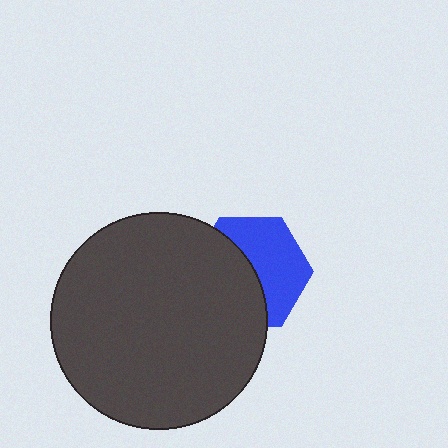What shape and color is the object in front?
The object in front is a dark gray circle.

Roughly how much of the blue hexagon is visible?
About half of it is visible (roughly 51%).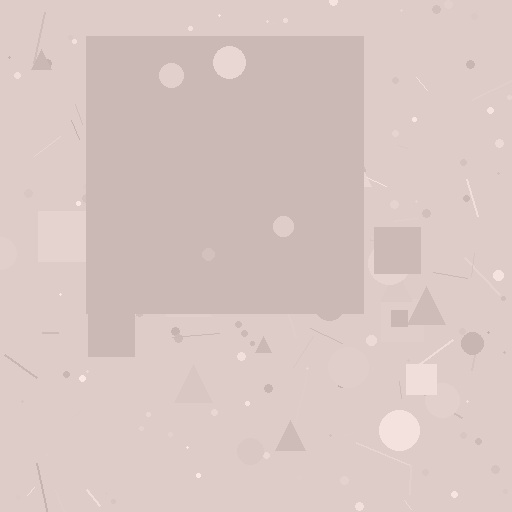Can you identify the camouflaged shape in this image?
The camouflaged shape is a square.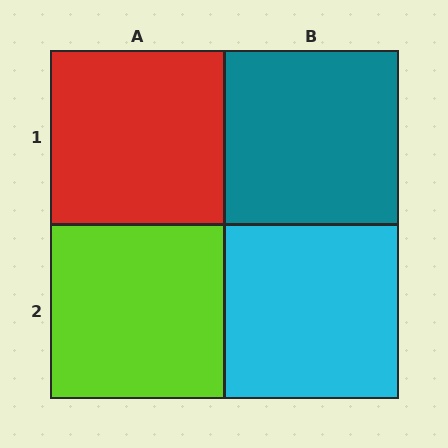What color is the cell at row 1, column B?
Teal.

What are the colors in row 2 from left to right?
Lime, cyan.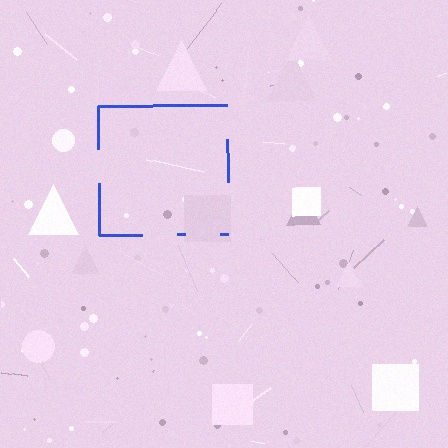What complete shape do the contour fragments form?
The contour fragments form a square.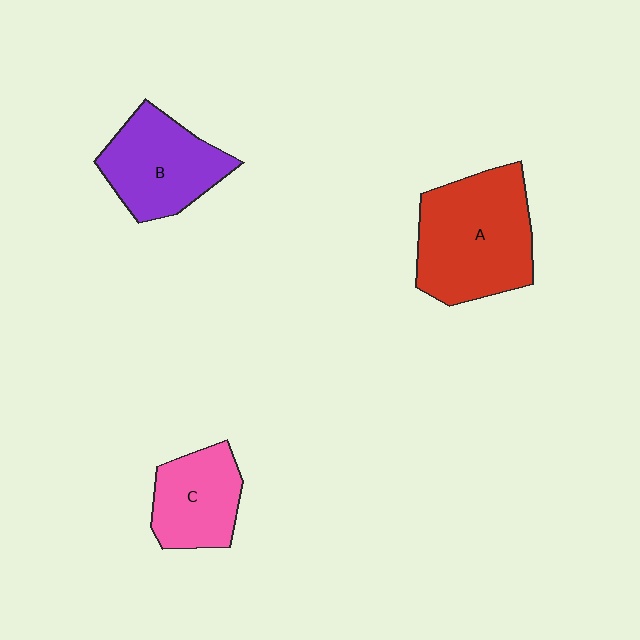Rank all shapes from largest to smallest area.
From largest to smallest: A (red), B (purple), C (pink).